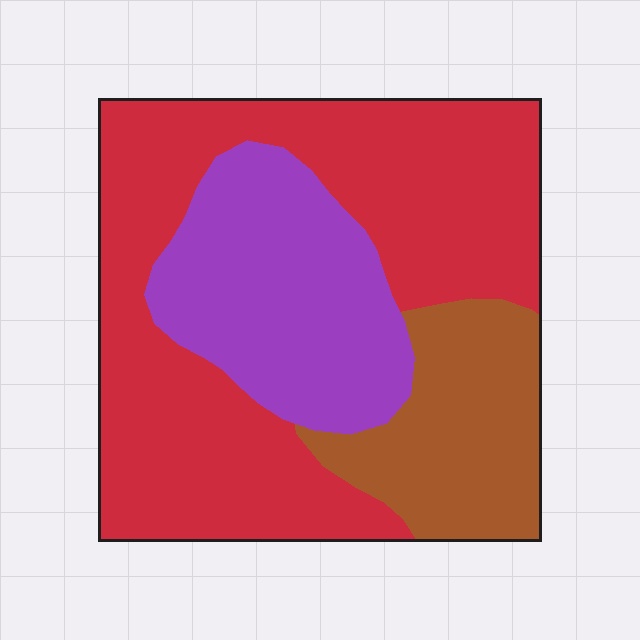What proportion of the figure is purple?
Purple covers 26% of the figure.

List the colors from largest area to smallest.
From largest to smallest: red, purple, brown.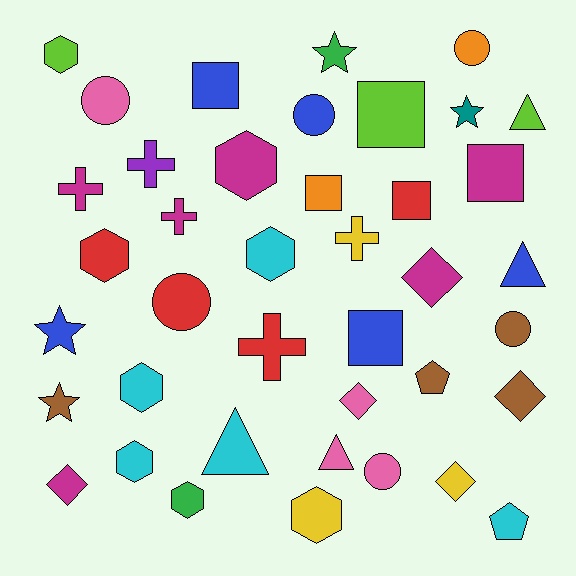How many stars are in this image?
There are 4 stars.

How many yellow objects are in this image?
There are 3 yellow objects.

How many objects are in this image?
There are 40 objects.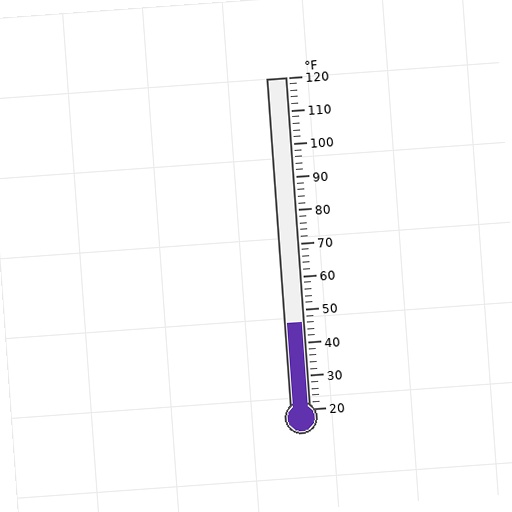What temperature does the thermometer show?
The thermometer shows approximately 46°F.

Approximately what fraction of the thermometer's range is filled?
The thermometer is filled to approximately 25% of its range.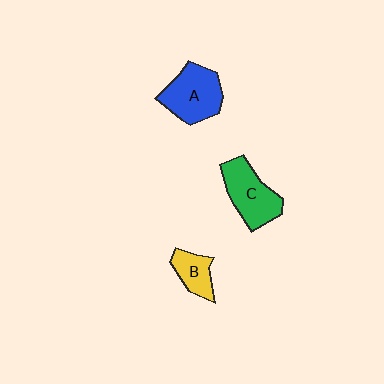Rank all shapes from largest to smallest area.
From largest to smallest: A (blue), C (green), B (yellow).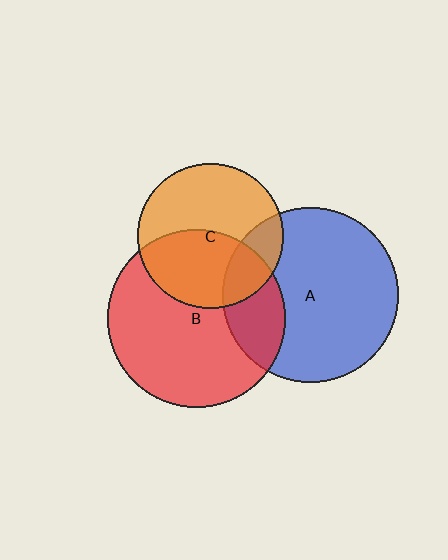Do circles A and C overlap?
Yes.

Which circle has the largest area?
Circle B (red).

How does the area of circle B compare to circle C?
Approximately 1.5 times.